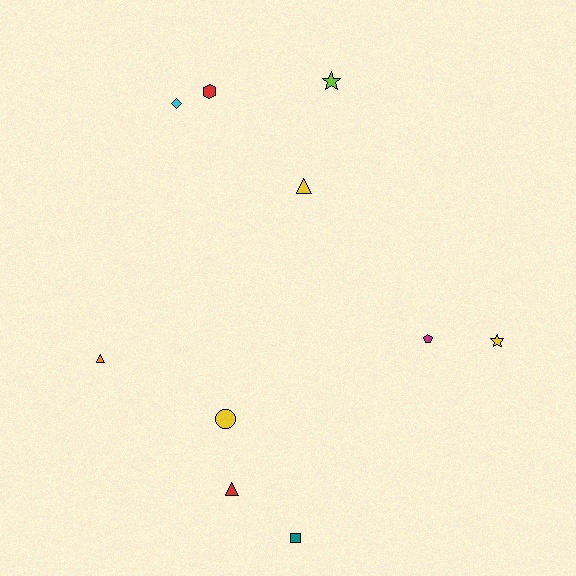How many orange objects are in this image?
There is 1 orange object.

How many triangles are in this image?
There are 3 triangles.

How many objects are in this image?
There are 10 objects.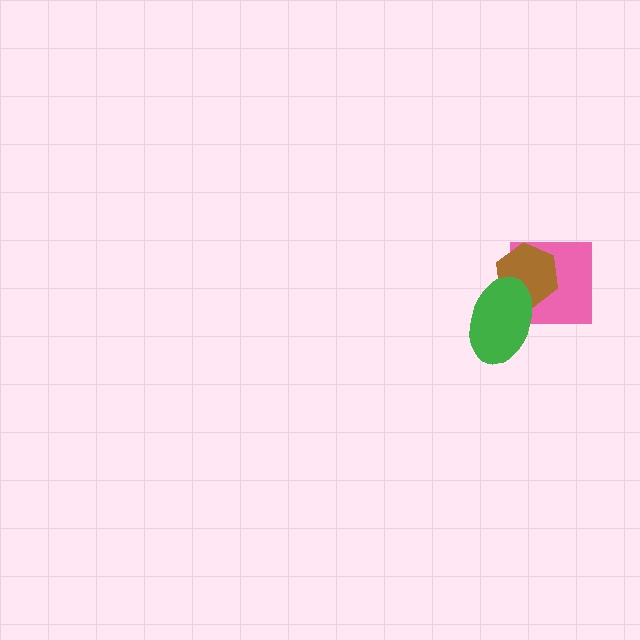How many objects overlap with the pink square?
2 objects overlap with the pink square.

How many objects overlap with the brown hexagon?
2 objects overlap with the brown hexagon.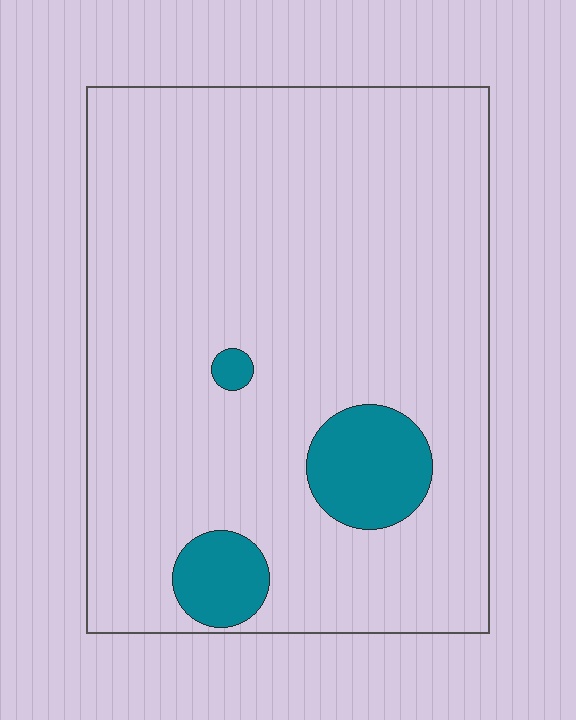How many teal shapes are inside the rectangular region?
3.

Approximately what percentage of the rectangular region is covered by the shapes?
Approximately 10%.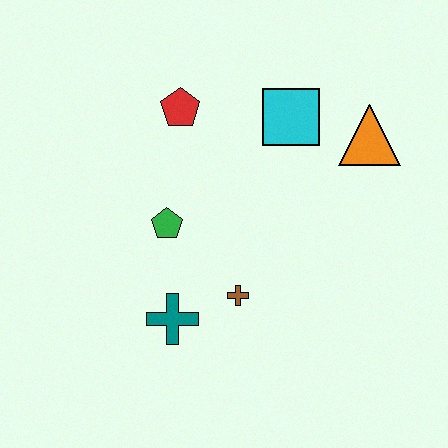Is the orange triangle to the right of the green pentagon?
Yes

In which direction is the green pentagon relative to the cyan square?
The green pentagon is to the left of the cyan square.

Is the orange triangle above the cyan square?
No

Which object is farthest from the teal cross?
The orange triangle is farthest from the teal cross.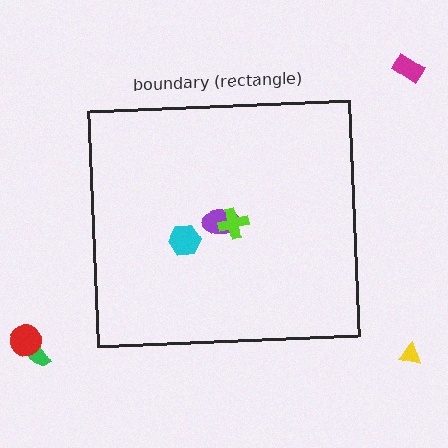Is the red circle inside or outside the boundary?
Outside.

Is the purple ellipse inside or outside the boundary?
Inside.